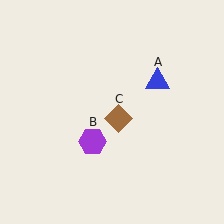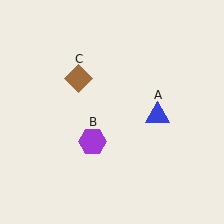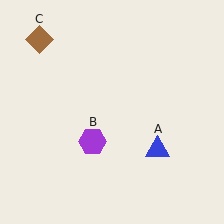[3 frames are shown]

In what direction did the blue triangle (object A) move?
The blue triangle (object A) moved down.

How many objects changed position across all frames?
2 objects changed position: blue triangle (object A), brown diamond (object C).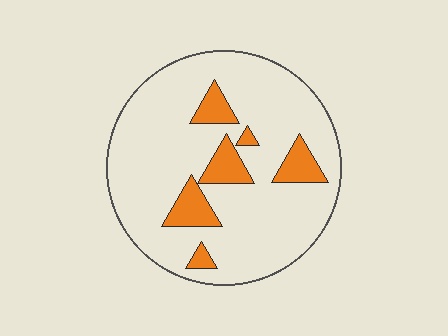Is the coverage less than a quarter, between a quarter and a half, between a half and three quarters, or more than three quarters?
Less than a quarter.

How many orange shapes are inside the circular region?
6.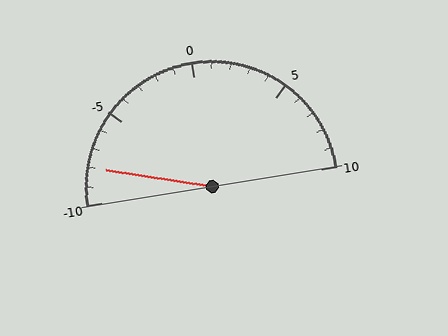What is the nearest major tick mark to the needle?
The nearest major tick mark is -10.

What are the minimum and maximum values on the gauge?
The gauge ranges from -10 to 10.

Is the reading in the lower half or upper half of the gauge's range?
The reading is in the lower half of the range (-10 to 10).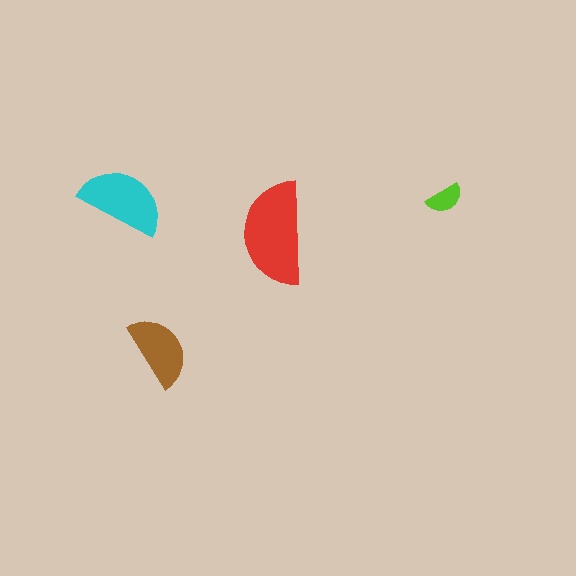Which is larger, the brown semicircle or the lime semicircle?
The brown one.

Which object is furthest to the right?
The lime semicircle is rightmost.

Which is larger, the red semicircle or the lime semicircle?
The red one.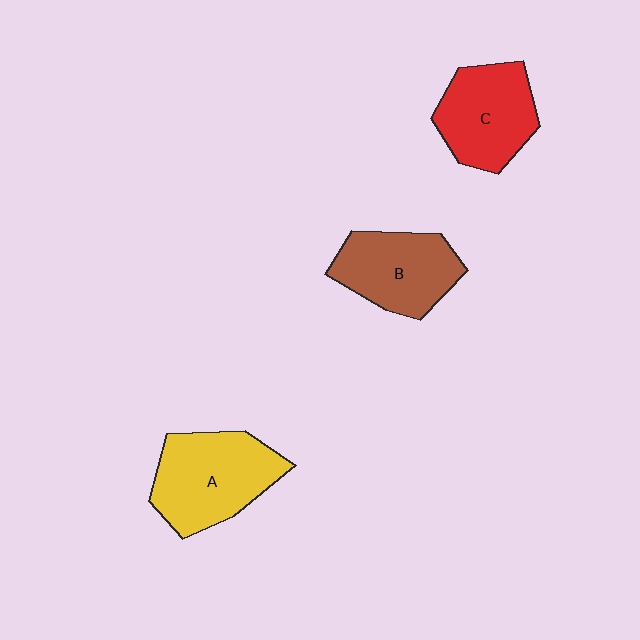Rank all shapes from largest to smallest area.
From largest to smallest: A (yellow), C (red), B (brown).